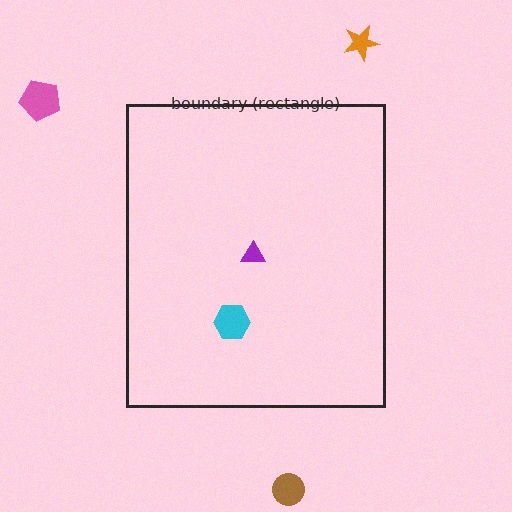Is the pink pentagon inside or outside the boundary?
Outside.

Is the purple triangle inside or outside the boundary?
Inside.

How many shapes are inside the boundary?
2 inside, 3 outside.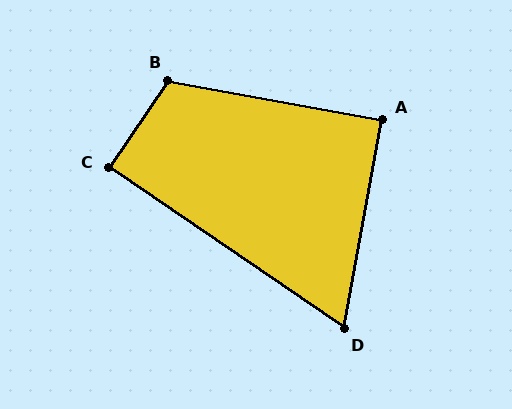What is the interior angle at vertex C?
Approximately 90 degrees (approximately right).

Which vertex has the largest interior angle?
B, at approximately 114 degrees.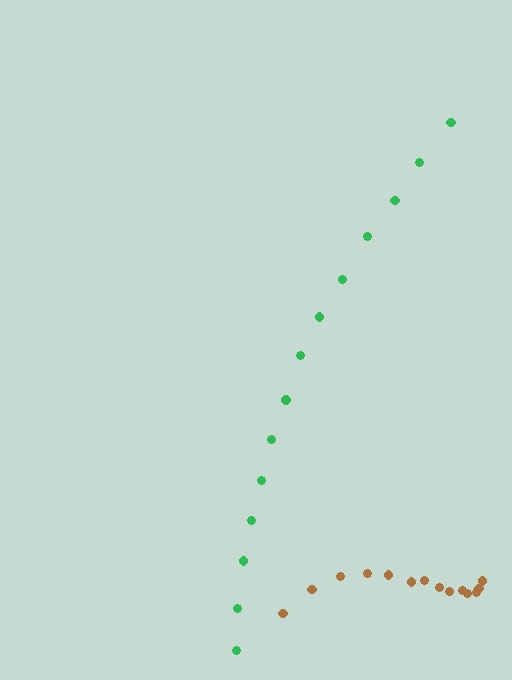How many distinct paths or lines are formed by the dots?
There are 2 distinct paths.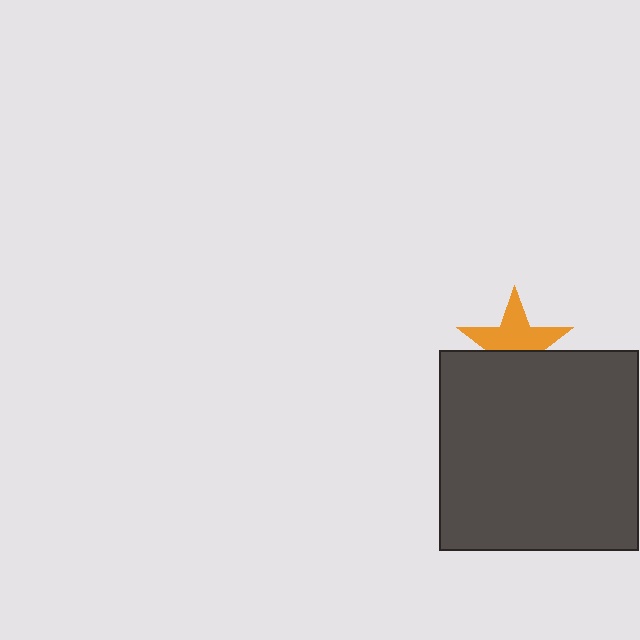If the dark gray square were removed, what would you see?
You would see the complete orange star.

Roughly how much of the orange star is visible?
About half of it is visible (roughly 57%).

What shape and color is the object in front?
The object in front is a dark gray square.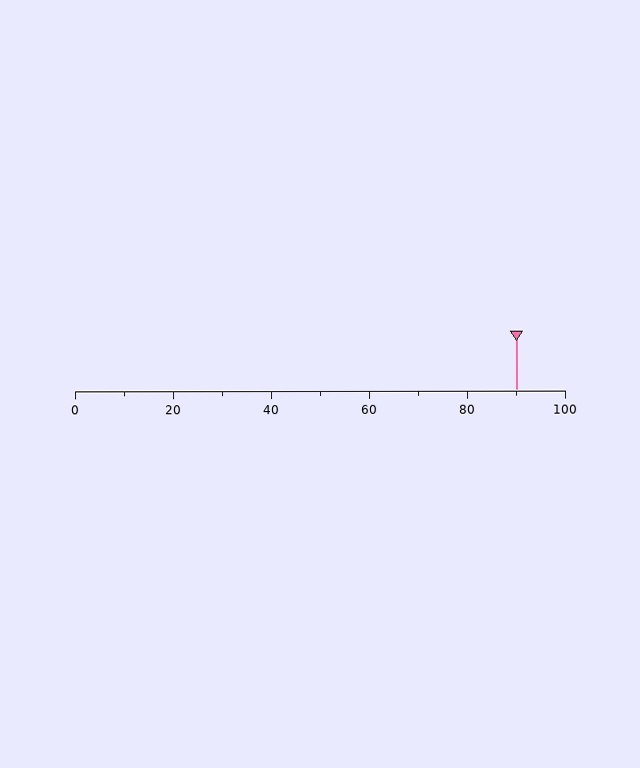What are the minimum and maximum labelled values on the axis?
The axis runs from 0 to 100.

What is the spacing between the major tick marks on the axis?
The major ticks are spaced 20 apart.